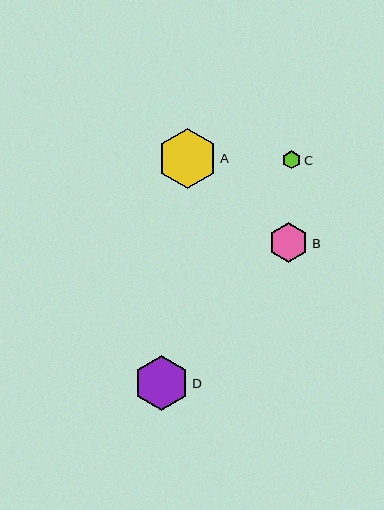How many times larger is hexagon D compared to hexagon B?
Hexagon D is approximately 1.4 times the size of hexagon B.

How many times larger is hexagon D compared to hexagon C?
Hexagon D is approximately 3.0 times the size of hexagon C.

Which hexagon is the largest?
Hexagon A is the largest with a size of approximately 60 pixels.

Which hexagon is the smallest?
Hexagon C is the smallest with a size of approximately 18 pixels.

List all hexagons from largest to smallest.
From largest to smallest: A, D, B, C.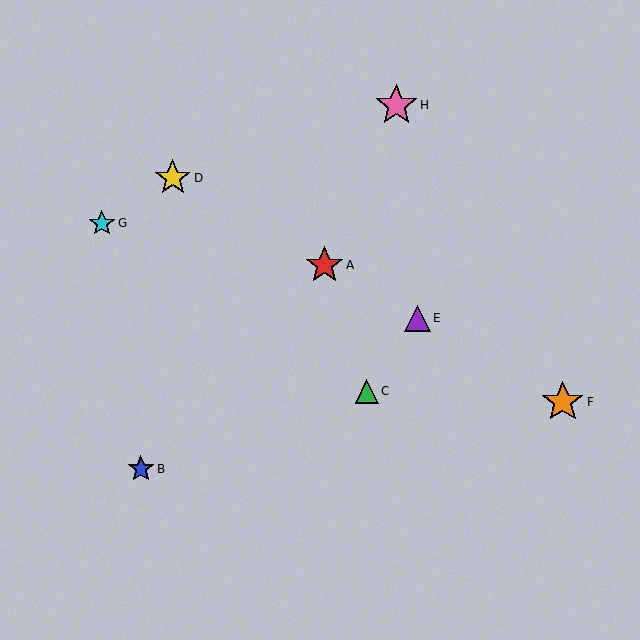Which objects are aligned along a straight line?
Objects A, D, E, F are aligned along a straight line.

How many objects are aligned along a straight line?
4 objects (A, D, E, F) are aligned along a straight line.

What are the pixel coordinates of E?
Object E is at (417, 318).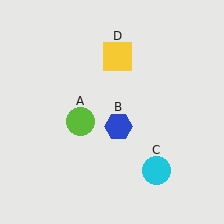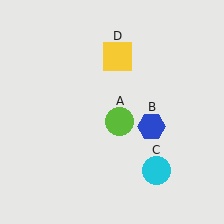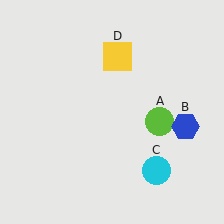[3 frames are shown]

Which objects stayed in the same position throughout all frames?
Cyan circle (object C) and yellow square (object D) remained stationary.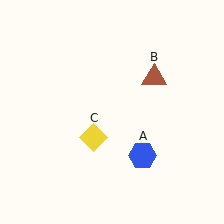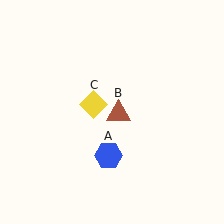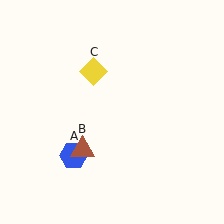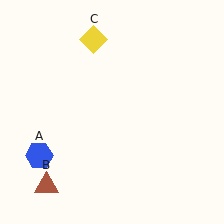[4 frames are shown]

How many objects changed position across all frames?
3 objects changed position: blue hexagon (object A), brown triangle (object B), yellow diamond (object C).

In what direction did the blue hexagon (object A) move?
The blue hexagon (object A) moved left.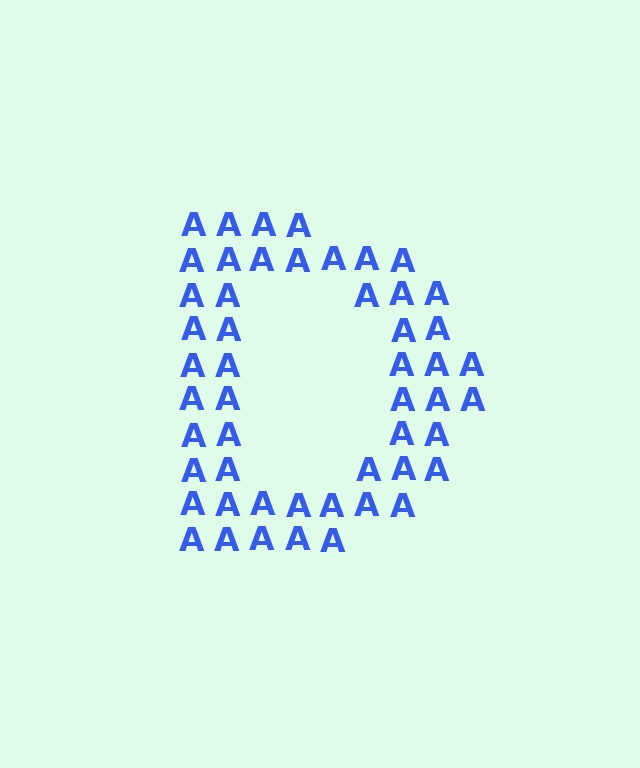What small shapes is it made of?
It is made of small letter A's.